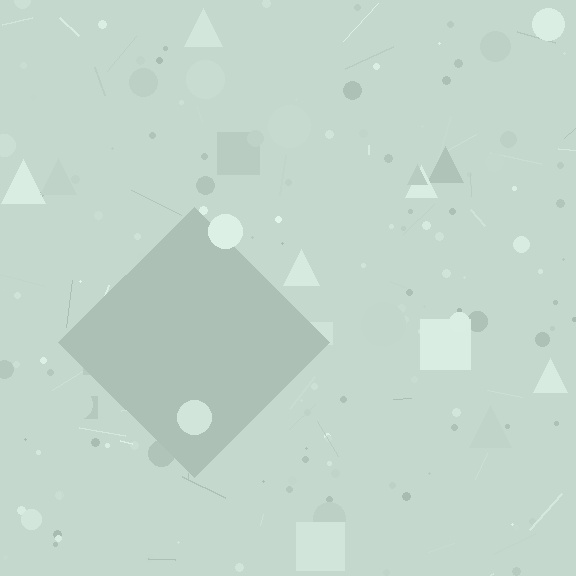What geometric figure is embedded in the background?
A diamond is embedded in the background.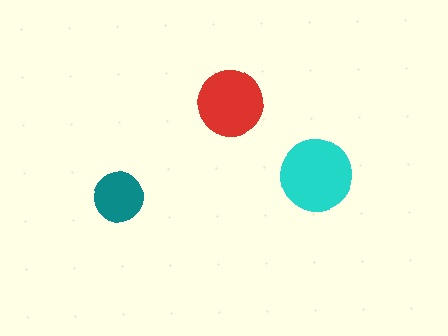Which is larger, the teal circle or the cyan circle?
The cyan one.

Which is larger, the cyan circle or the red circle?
The cyan one.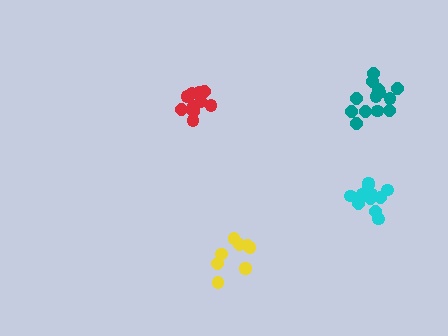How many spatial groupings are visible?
There are 4 spatial groupings.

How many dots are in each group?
Group 1: 9 dots, Group 2: 12 dots, Group 3: 13 dots, Group 4: 10 dots (44 total).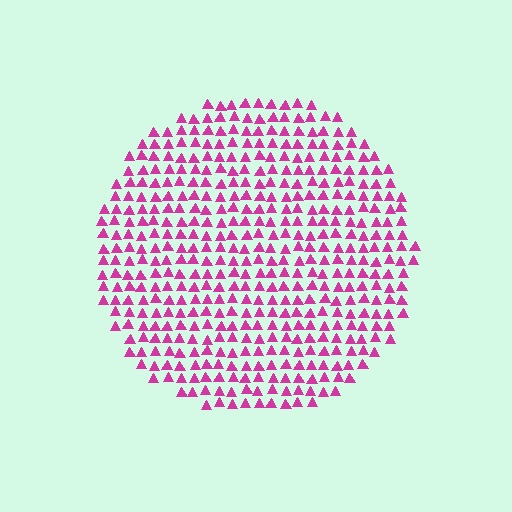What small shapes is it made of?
It is made of small triangles.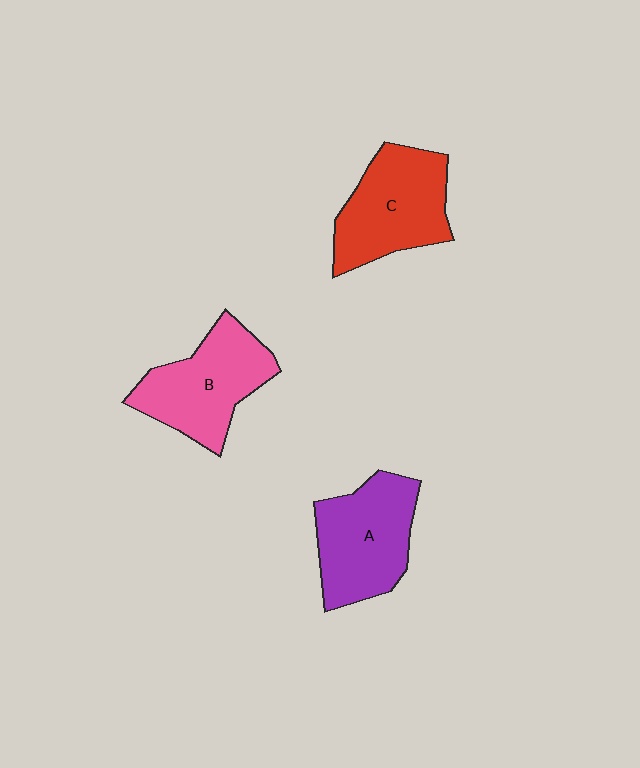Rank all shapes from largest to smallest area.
From largest to smallest: C (red), A (purple), B (pink).